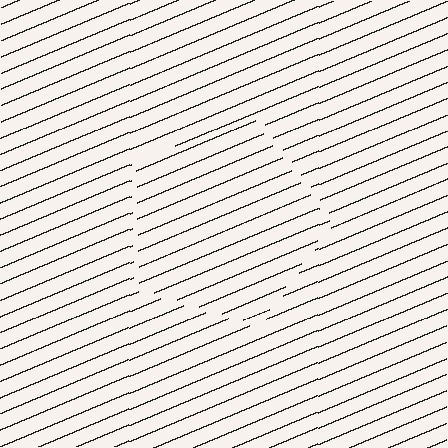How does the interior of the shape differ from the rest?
The interior of the shape contains the same grating, shifted by half a period — the contour is defined by the phase discontinuity where line-ends from the inner and outer gratings abut.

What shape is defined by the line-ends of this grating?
An illusory pentagon. The interior of the shape contains the same grating, shifted by half a period — the contour is defined by the phase discontinuity where line-ends from the inner and outer gratings abut.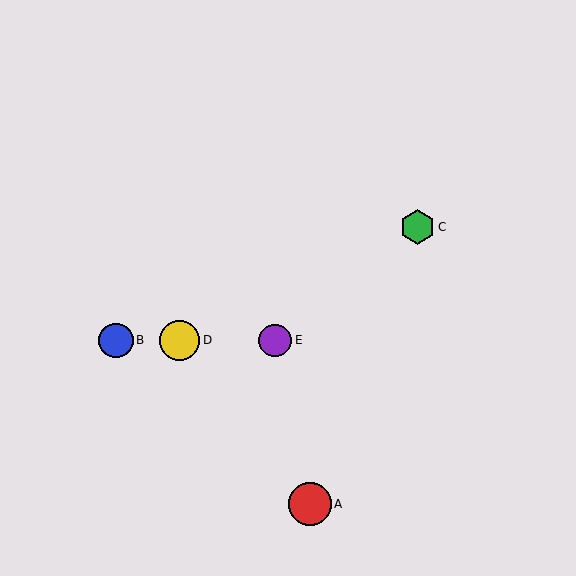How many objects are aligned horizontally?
3 objects (B, D, E) are aligned horizontally.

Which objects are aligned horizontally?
Objects B, D, E are aligned horizontally.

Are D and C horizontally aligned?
No, D is at y≈341 and C is at y≈227.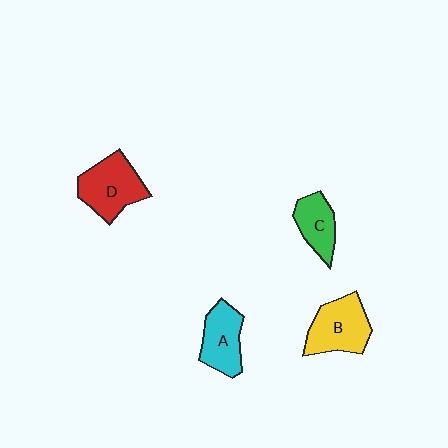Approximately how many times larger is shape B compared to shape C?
Approximately 1.5 times.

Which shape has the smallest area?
Shape C (green).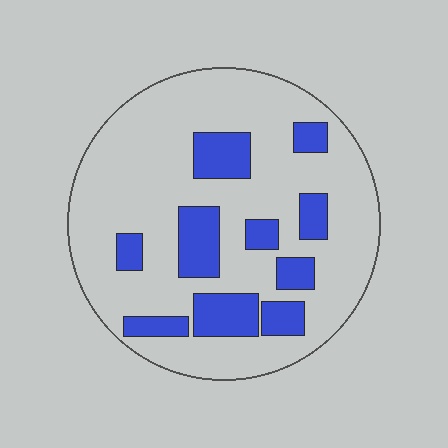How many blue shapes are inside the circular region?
10.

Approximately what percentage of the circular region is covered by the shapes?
Approximately 20%.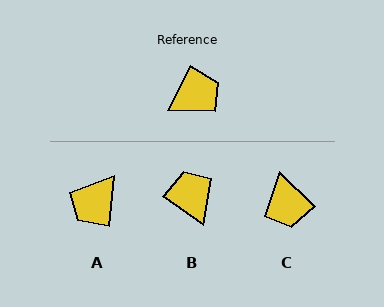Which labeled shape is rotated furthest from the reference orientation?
A, about 158 degrees away.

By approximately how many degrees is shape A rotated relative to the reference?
Approximately 158 degrees clockwise.